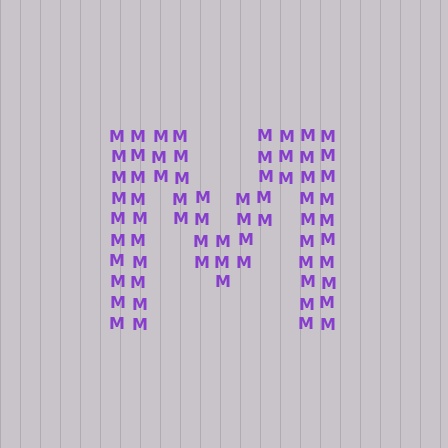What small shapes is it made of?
It is made of small letter M's.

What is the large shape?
The large shape is the letter M.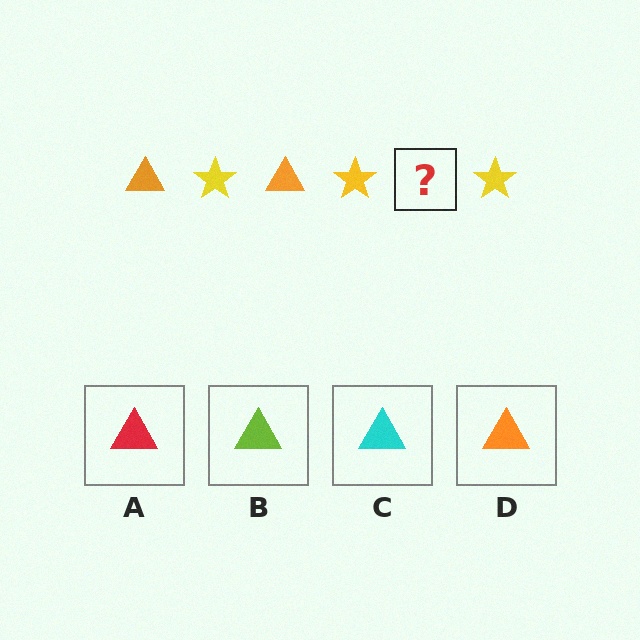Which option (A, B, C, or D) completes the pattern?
D.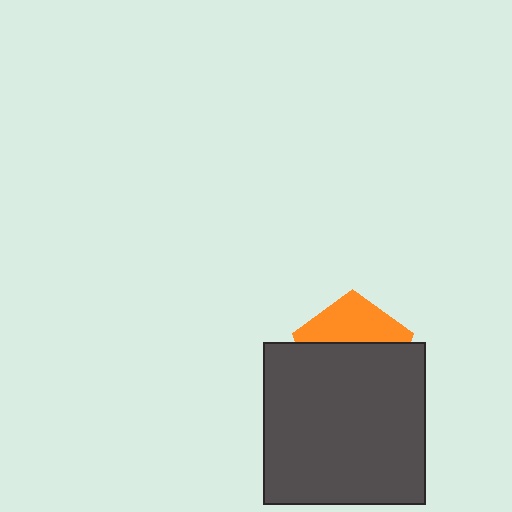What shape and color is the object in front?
The object in front is a dark gray square.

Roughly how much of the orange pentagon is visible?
A small part of it is visible (roughly 37%).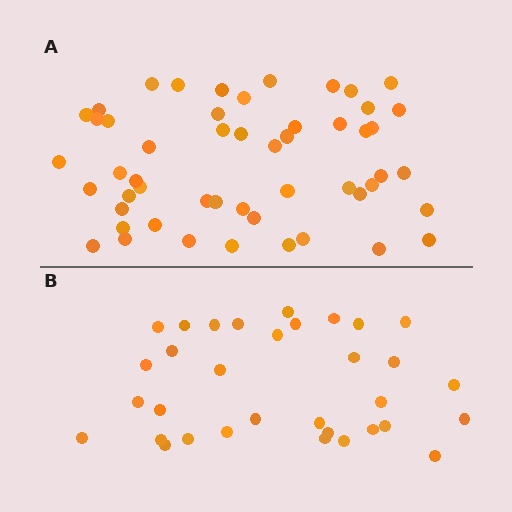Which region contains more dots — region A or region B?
Region A (the top region) has more dots.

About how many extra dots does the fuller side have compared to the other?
Region A has approximately 20 more dots than region B.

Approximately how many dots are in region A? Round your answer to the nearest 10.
About 50 dots. (The exact count is 52, which rounds to 50.)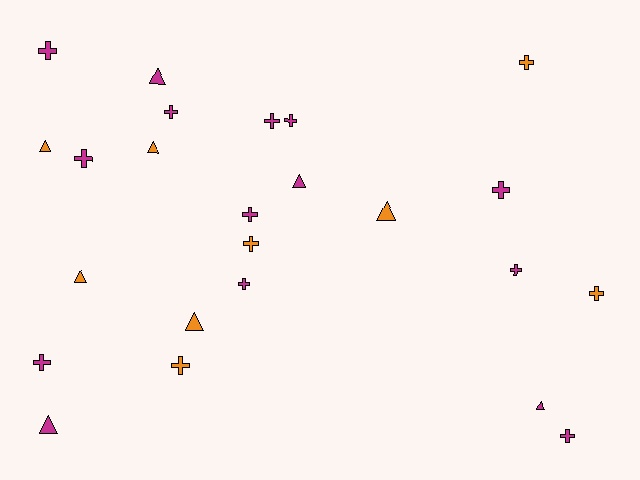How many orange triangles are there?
There are 5 orange triangles.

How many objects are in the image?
There are 24 objects.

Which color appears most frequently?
Magenta, with 15 objects.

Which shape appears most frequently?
Cross, with 15 objects.